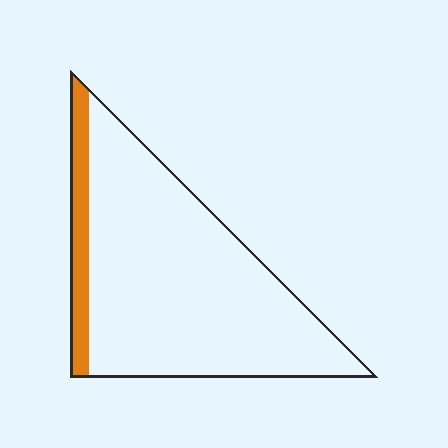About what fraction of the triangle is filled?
About one eighth (1/8).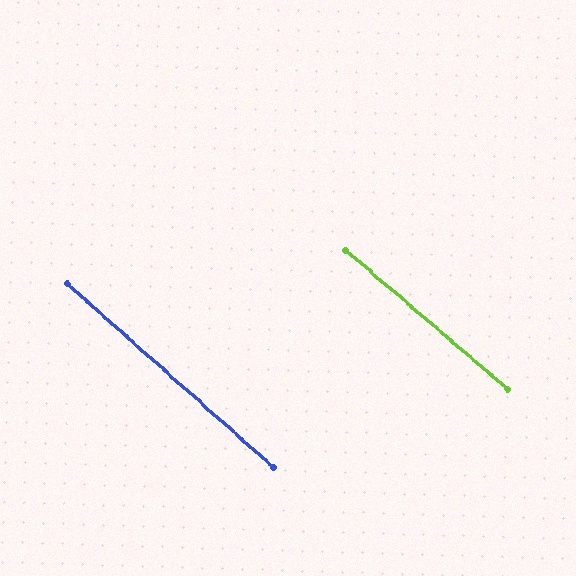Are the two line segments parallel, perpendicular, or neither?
Parallel — their directions differ by only 1.2°.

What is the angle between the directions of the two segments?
Approximately 1 degree.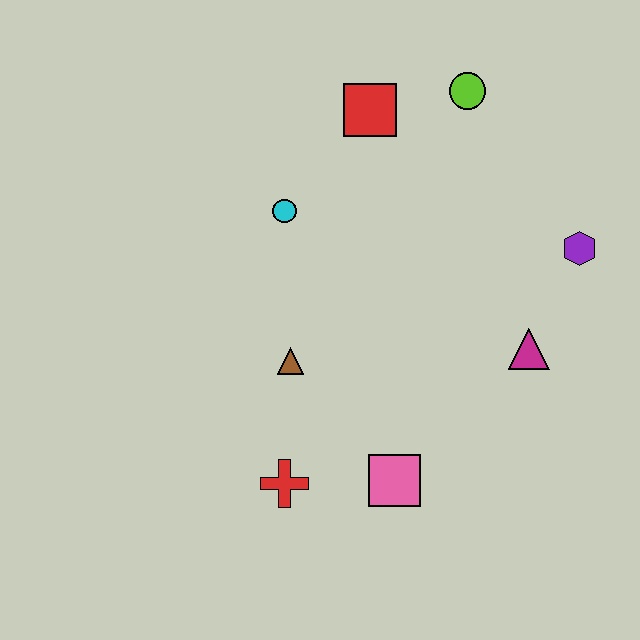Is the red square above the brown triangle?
Yes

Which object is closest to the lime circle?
The red square is closest to the lime circle.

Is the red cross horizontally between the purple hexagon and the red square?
No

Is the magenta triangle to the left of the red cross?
No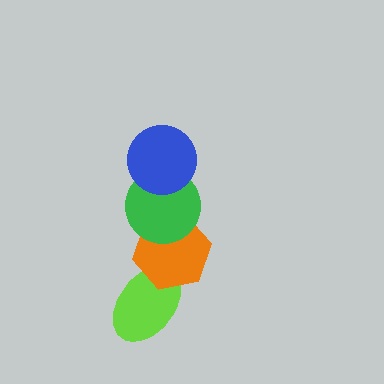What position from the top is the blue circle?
The blue circle is 1st from the top.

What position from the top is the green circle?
The green circle is 2nd from the top.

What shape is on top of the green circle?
The blue circle is on top of the green circle.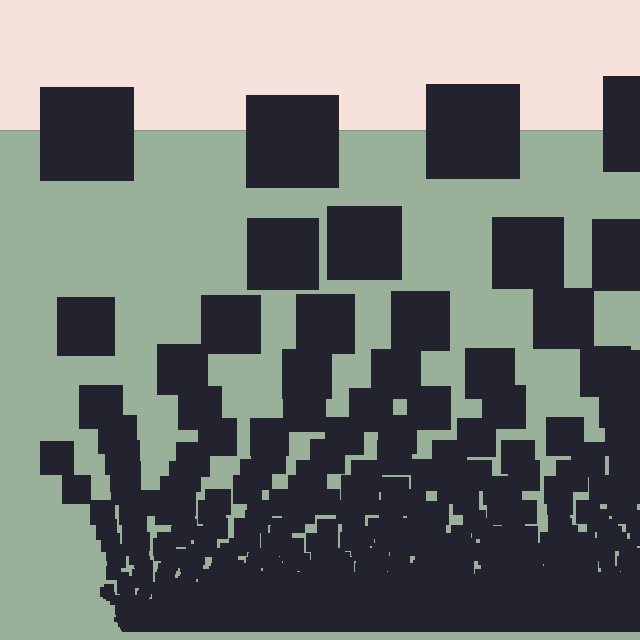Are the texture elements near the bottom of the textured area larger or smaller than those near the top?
Smaller. The gradient is inverted — elements near the bottom are smaller and denser.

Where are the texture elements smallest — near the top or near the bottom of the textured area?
Near the bottom.